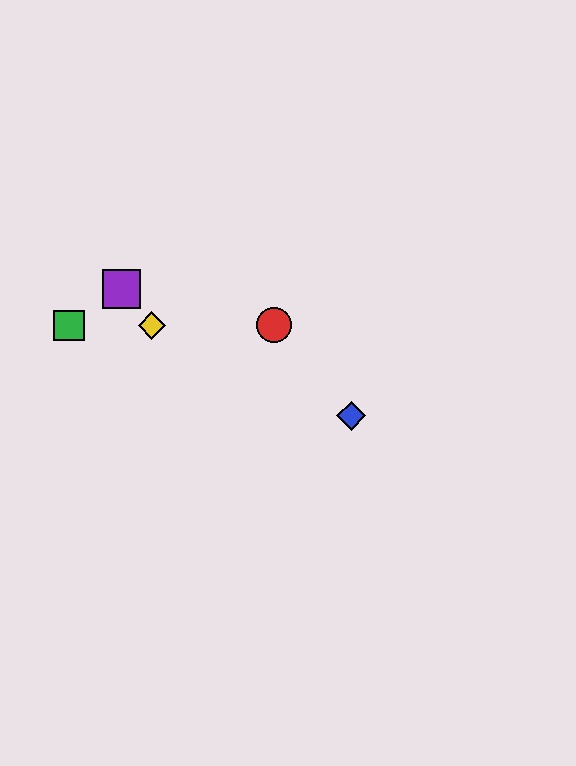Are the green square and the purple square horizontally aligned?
No, the green square is at y≈325 and the purple square is at y≈289.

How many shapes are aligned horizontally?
3 shapes (the red circle, the green square, the yellow diamond) are aligned horizontally.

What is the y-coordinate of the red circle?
The red circle is at y≈325.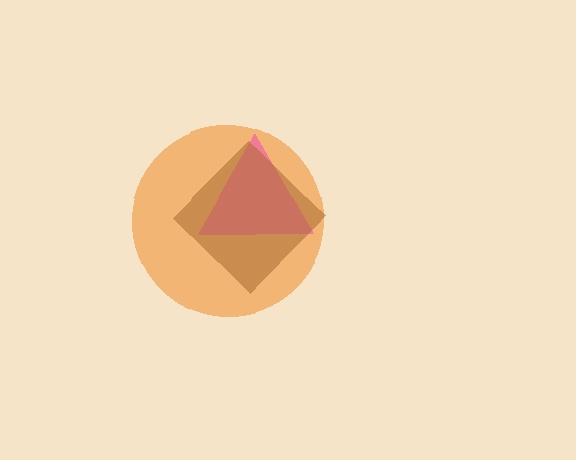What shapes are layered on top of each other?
The layered shapes are: an orange circle, a pink triangle, a brown diamond.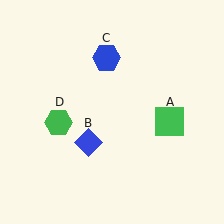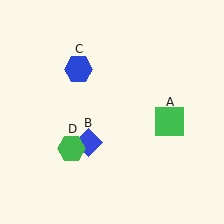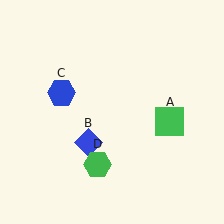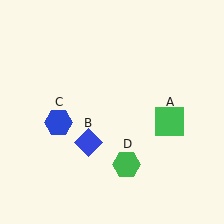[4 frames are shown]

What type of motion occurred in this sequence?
The blue hexagon (object C), green hexagon (object D) rotated counterclockwise around the center of the scene.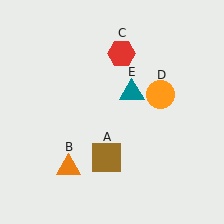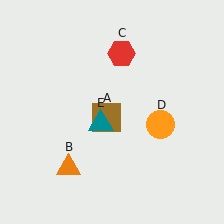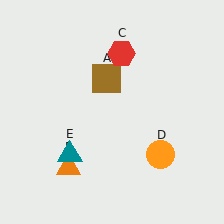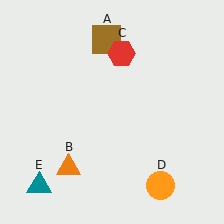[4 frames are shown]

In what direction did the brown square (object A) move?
The brown square (object A) moved up.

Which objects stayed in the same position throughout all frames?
Orange triangle (object B) and red hexagon (object C) remained stationary.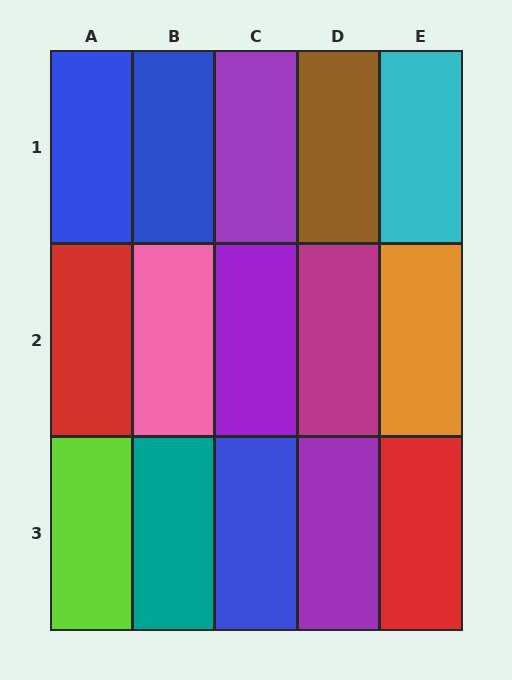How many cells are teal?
1 cell is teal.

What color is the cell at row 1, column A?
Blue.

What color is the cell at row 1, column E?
Cyan.